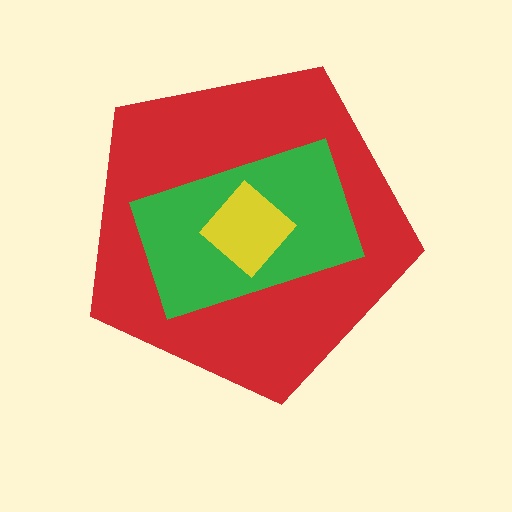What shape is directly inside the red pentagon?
The green rectangle.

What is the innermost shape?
The yellow diamond.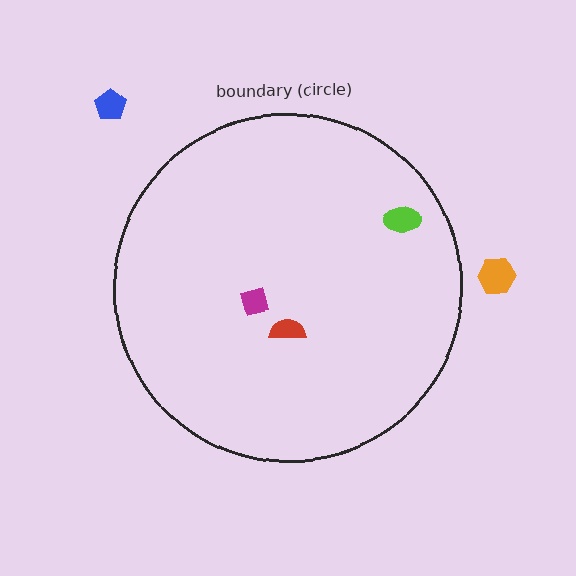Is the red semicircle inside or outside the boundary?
Inside.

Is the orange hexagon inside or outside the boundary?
Outside.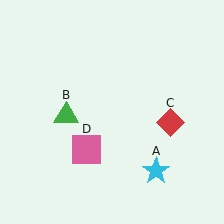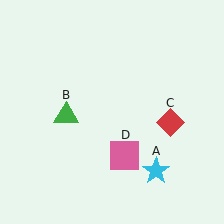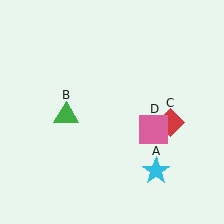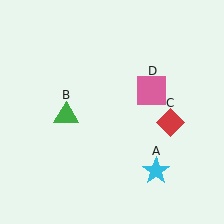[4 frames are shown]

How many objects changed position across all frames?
1 object changed position: pink square (object D).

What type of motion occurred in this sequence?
The pink square (object D) rotated counterclockwise around the center of the scene.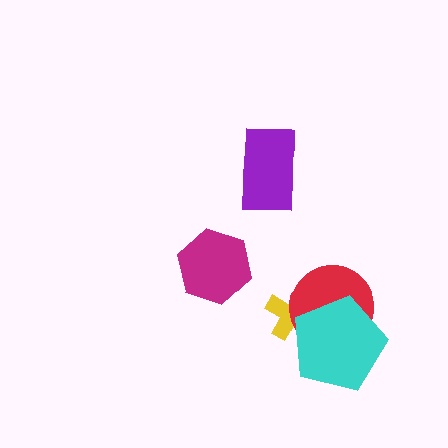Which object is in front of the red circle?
The cyan pentagon is in front of the red circle.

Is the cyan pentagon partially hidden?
No, no other shape covers it.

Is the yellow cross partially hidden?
Yes, it is partially covered by another shape.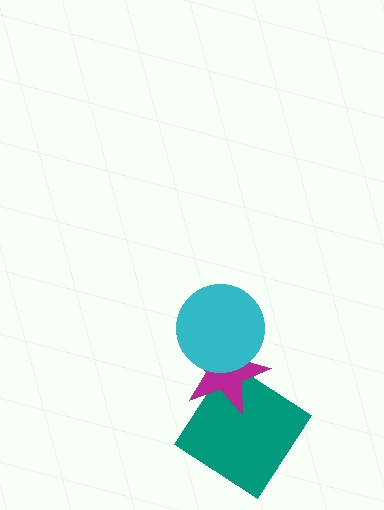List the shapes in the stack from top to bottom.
From top to bottom: the cyan circle, the magenta star, the teal diamond.